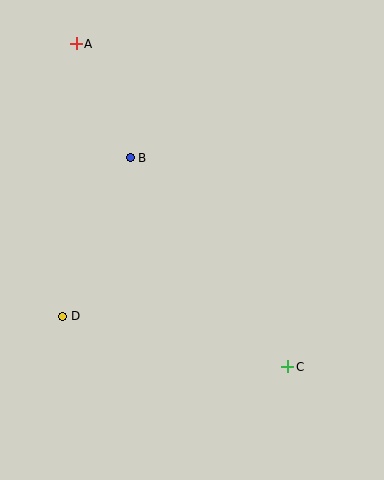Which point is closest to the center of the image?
Point B at (130, 158) is closest to the center.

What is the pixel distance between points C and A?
The distance between C and A is 386 pixels.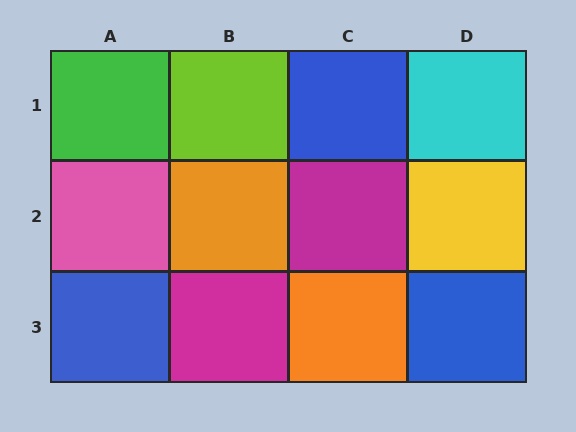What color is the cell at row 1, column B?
Lime.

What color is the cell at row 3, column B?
Magenta.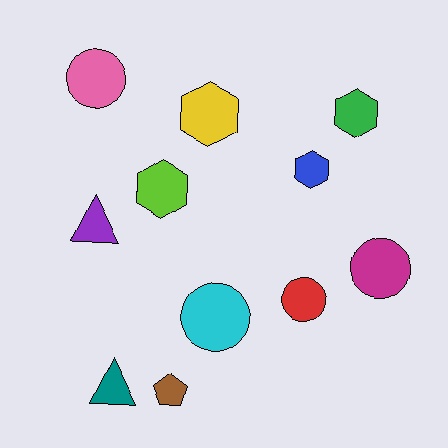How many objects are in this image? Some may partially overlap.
There are 11 objects.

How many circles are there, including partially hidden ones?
There are 4 circles.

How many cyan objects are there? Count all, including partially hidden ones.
There is 1 cyan object.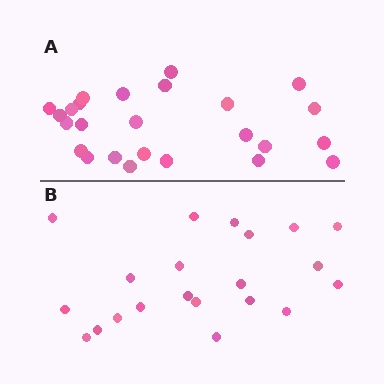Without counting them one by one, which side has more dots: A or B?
Region A (the top region) has more dots.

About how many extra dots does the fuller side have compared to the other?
Region A has about 4 more dots than region B.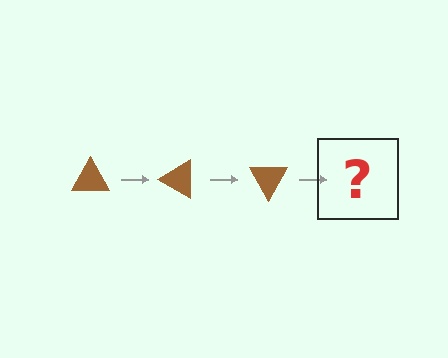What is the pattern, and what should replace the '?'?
The pattern is that the triangle rotates 30 degrees each step. The '?' should be a brown triangle rotated 90 degrees.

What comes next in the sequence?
The next element should be a brown triangle rotated 90 degrees.